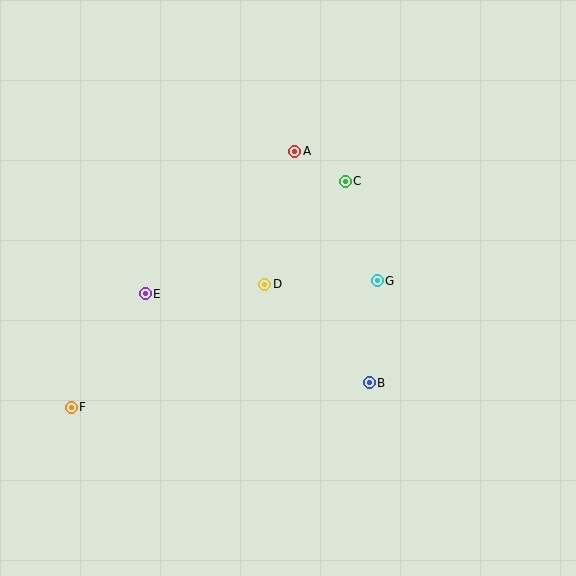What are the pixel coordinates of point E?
Point E is at (145, 294).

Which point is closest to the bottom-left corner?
Point F is closest to the bottom-left corner.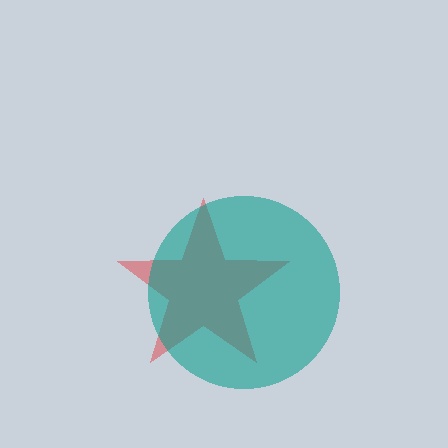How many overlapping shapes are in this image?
There are 2 overlapping shapes in the image.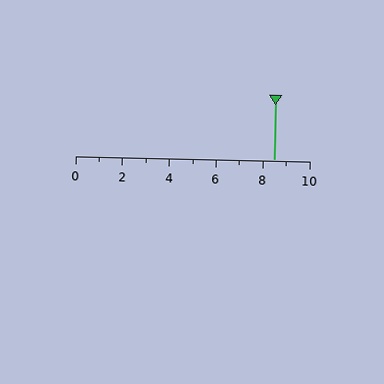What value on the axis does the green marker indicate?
The marker indicates approximately 8.5.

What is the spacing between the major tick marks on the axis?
The major ticks are spaced 2 apart.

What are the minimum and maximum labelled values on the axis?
The axis runs from 0 to 10.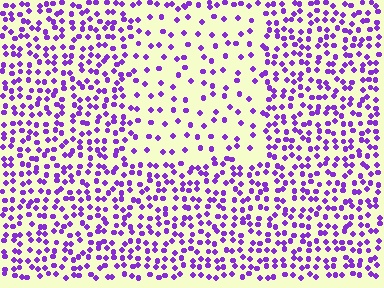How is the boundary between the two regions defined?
The boundary is defined by a change in element density (approximately 2.3x ratio). All elements are the same color, size, and shape.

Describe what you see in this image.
The image contains small purple elements arranged at two different densities. A rectangle-shaped region is visible where the elements are less densely packed than the surrounding area.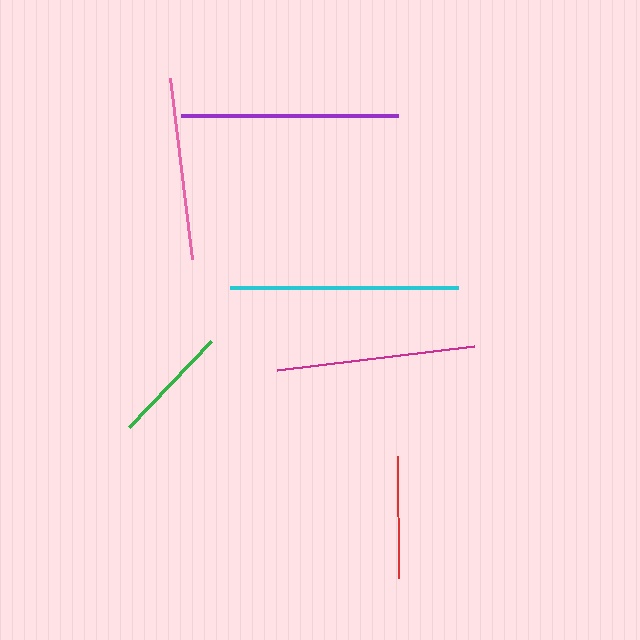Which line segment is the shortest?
The green line is the shortest at approximately 118 pixels.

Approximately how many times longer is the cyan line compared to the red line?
The cyan line is approximately 1.9 times the length of the red line.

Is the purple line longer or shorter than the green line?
The purple line is longer than the green line.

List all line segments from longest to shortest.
From longest to shortest: cyan, purple, magenta, pink, red, green.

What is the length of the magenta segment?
The magenta segment is approximately 198 pixels long.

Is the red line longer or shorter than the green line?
The red line is longer than the green line.